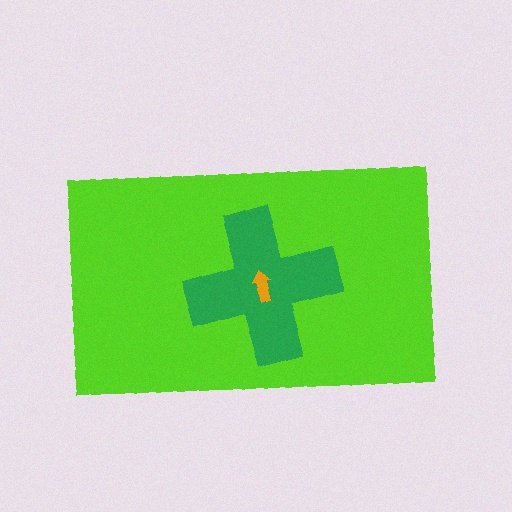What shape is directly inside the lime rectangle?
The green cross.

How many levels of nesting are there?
3.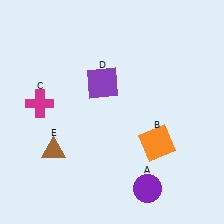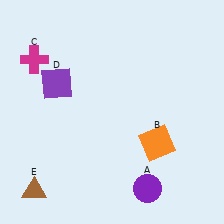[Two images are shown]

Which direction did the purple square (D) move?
The purple square (D) moved left.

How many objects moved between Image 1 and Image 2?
3 objects moved between the two images.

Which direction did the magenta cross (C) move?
The magenta cross (C) moved up.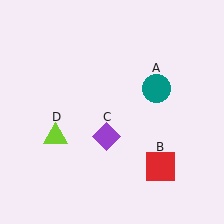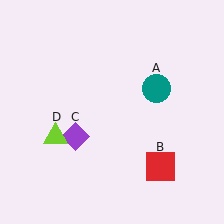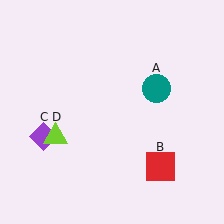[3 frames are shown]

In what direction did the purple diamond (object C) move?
The purple diamond (object C) moved left.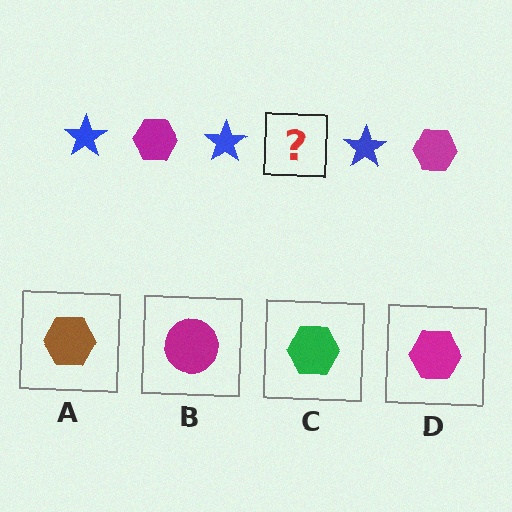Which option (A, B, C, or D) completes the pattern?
D.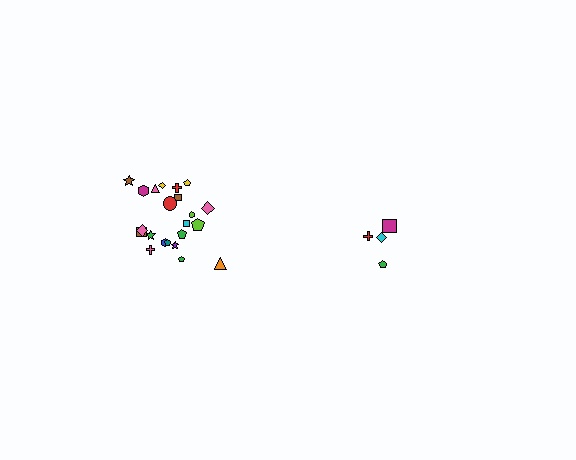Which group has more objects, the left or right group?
The left group.